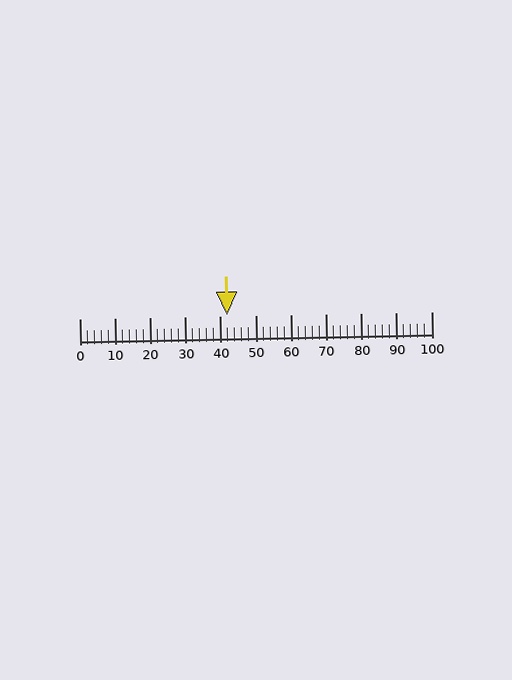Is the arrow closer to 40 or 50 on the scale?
The arrow is closer to 40.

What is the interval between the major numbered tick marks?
The major tick marks are spaced 10 units apart.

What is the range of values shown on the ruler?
The ruler shows values from 0 to 100.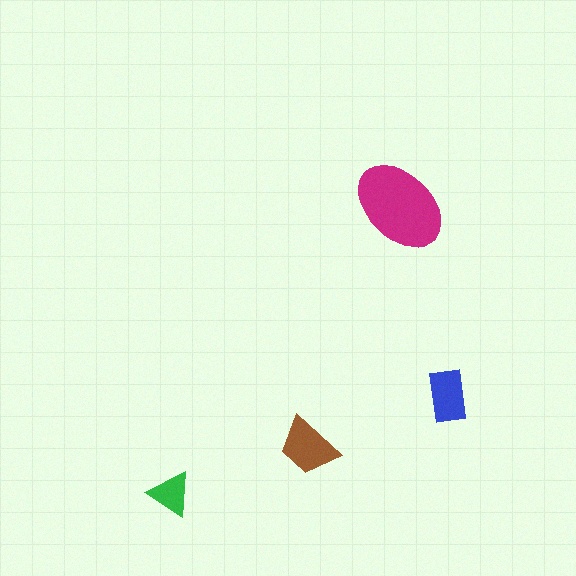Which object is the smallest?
The green triangle.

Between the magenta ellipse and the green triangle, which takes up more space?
The magenta ellipse.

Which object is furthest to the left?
The green triangle is leftmost.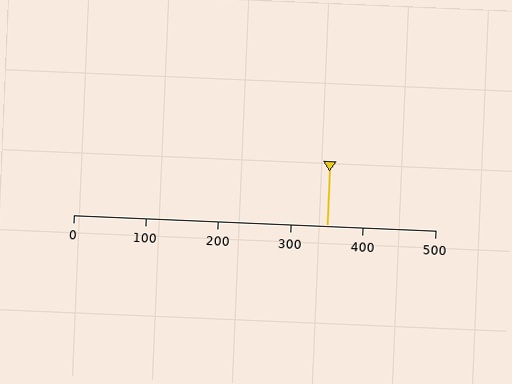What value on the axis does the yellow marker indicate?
The marker indicates approximately 350.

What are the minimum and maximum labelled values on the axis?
The axis runs from 0 to 500.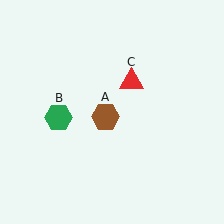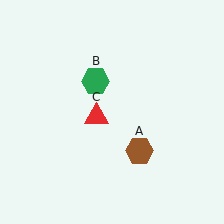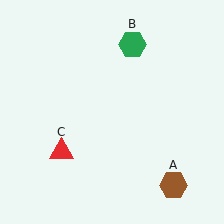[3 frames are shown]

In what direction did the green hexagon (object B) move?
The green hexagon (object B) moved up and to the right.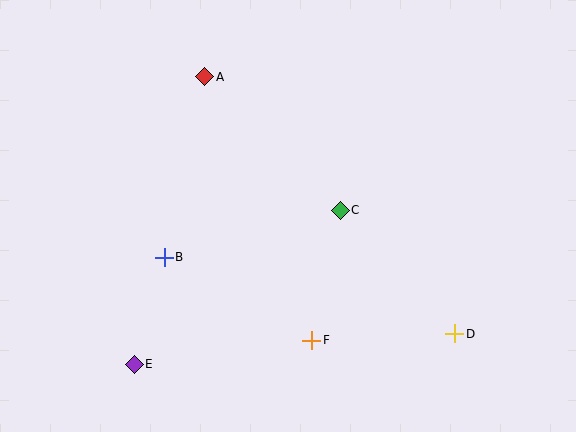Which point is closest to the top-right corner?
Point C is closest to the top-right corner.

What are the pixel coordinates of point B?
Point B is at (164, 257).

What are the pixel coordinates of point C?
Point C is at (340, 210).